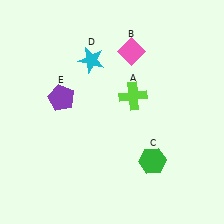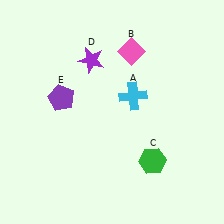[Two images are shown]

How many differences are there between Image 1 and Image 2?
There are 2 differences between the two images.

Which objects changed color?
A changed from lime to cyan. D changed from cyan to purple.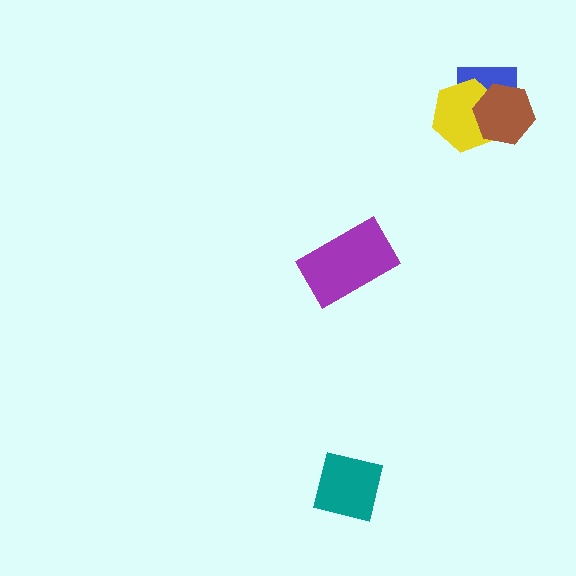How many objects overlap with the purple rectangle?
0 objects overlap with the purple rectangle.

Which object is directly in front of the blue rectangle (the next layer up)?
The yellow hexagon is directly in front of the blue rectangle.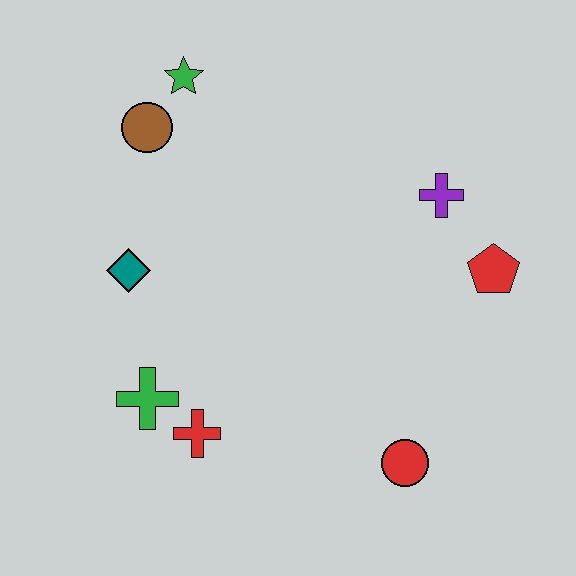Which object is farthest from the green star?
The red circle is farthest from the green star.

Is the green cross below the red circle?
No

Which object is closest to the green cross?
The red cross is closest to the green cross.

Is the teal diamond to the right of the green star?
No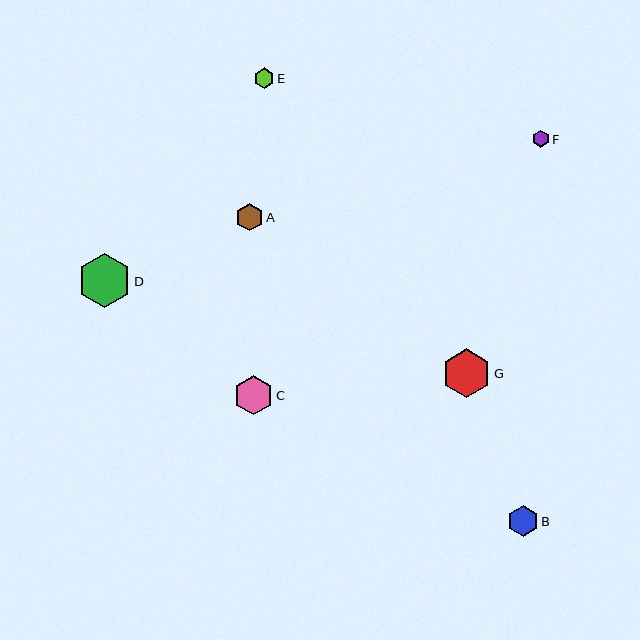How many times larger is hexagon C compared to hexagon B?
Hexagon C is approximately 1.3 times the size of hexagon B.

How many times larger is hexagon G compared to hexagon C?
Hexagon G is approximately 1.2 times the size of hexagon C.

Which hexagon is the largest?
Hexagon D is the largest with a size of approximately 54 pixels.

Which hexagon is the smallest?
Hexagon F is the smallest with a size of approximately 17 pixels.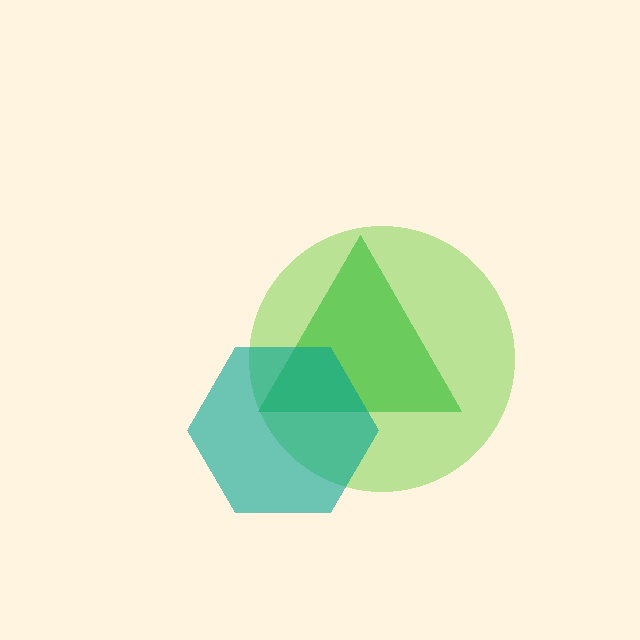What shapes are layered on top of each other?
The layered shapes are: a green triangle, a lime circle, a teal hexagon.